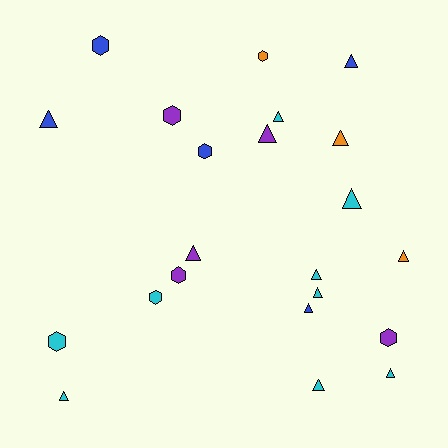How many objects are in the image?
There are 22 objects.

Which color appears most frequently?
Cyan, with 9 objects.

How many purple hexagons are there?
There are 3 purple hexagons.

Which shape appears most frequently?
Triangle, with 14 objects.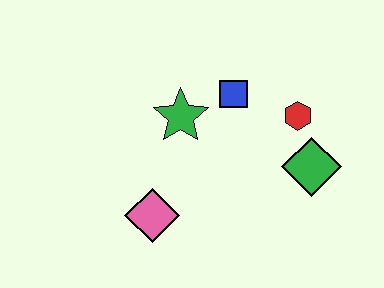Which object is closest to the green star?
The blue square is closest to the green star.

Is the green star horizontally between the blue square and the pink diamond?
Yes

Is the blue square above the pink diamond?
Yes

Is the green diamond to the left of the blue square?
No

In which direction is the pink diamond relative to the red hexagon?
The pink diamond is to the left of the red hexagon.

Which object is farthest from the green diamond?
The pink diamond is farthest from the green diamond.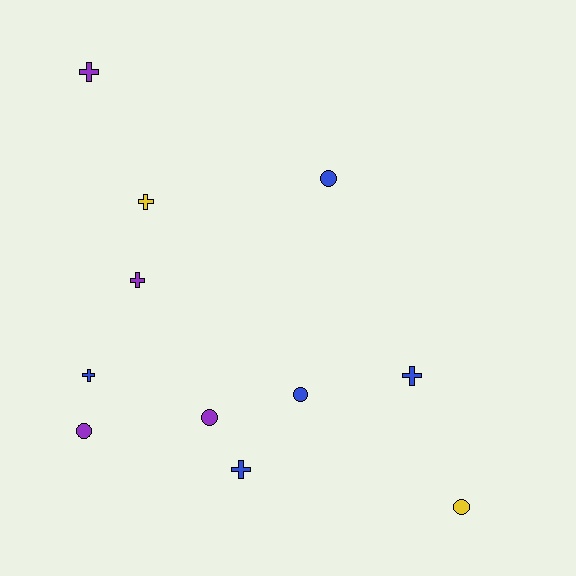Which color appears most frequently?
Blue, with 5 objects.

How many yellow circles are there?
There is 1 yellow circle.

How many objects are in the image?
There are 11 objects.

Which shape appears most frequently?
Cross, with 6 objects.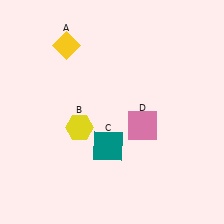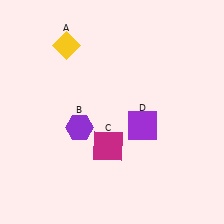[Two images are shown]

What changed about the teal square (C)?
In Image 1, C is teal. In Image 2, it changed to magenta.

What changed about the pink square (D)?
In Image 1, D is pink. In Image 2, it changed to purple.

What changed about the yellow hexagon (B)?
In Image 1, B is yellow. In Image 2, it changed to purple.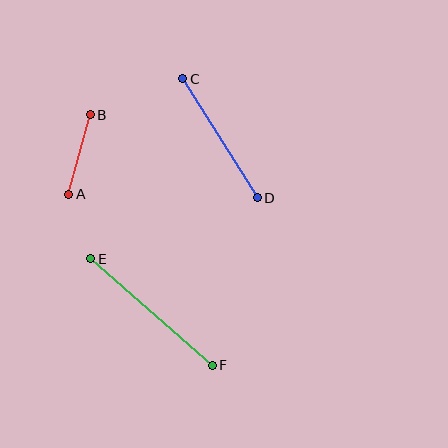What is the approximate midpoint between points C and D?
The midpoint is at approximately (220, 138) pixels.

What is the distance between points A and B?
The distance is approximately 82 pixels.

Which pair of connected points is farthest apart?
Points E and F are farthest apart.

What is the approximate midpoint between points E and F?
The midpoint is at approximately (151, 312) pixels.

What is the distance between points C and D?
The distance is approximately 140 pixels.